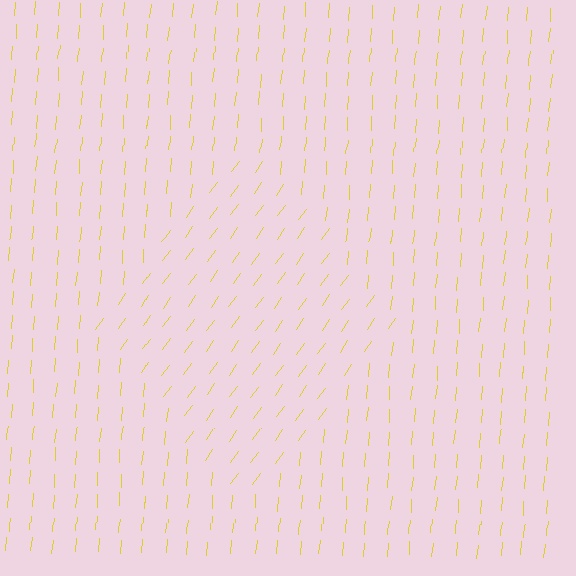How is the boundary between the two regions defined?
The boundary is defined purely by a change in line orientation (approximately 30 degrees difference). All lines are the same color and thickness.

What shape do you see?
I see a diamond.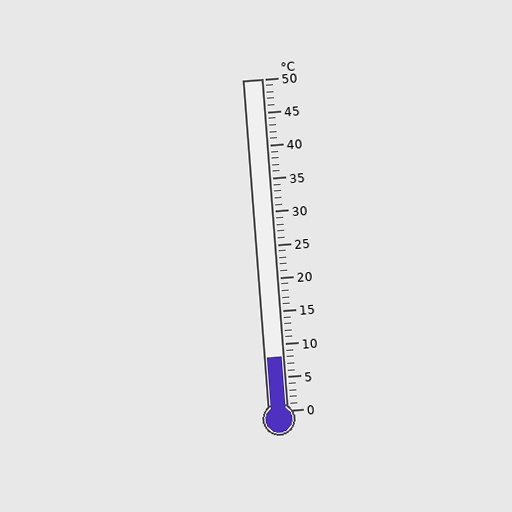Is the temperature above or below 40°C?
The temperature is below 40°C.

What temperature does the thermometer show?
The thermometer shows approximately 8°C.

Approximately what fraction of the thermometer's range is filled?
The thermometer is filled to approximately 15% of its range.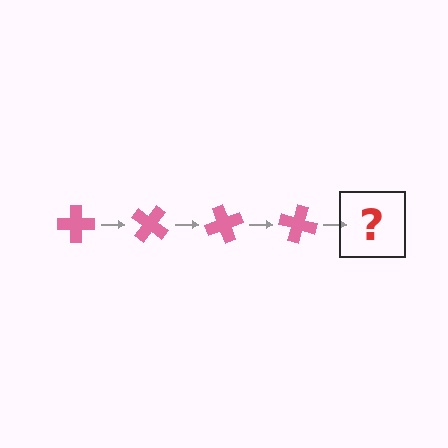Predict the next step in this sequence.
The next step is a pink cross rotated 140 degrees.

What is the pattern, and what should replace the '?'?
The pattern is that the cross rotates 35 degrees each step. The '?' should be a pink cross rotated 140 degrees.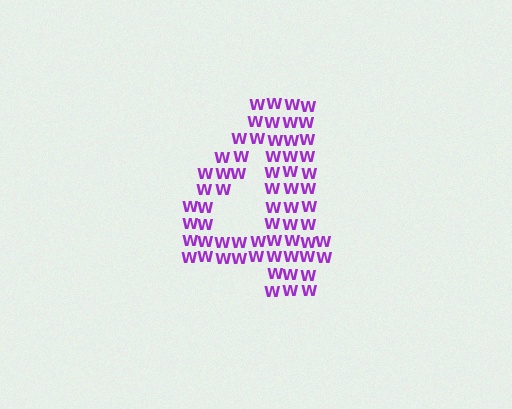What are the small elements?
The small elements are letter W's.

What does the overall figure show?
The overall figure shows the digit 4.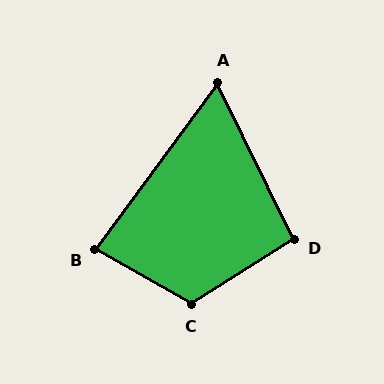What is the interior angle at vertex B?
Approximately 84 degrees (acute).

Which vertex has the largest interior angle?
C, at approximately 118 degrees.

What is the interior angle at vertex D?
Approximately 96 degrees (obtuse).